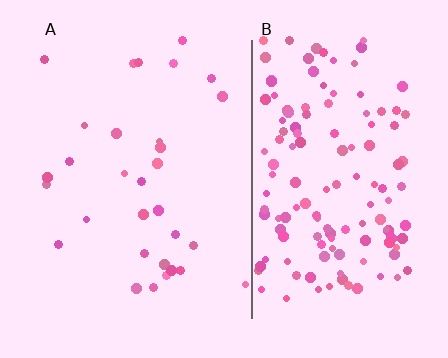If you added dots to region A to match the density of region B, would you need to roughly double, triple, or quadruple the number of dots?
Approximately quadruple.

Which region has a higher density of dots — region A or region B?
B (the right).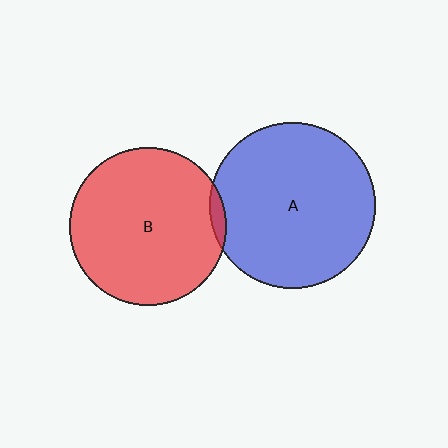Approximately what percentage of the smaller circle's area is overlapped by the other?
Approximately 5%.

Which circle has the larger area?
Circle A (blue).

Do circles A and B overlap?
Yes.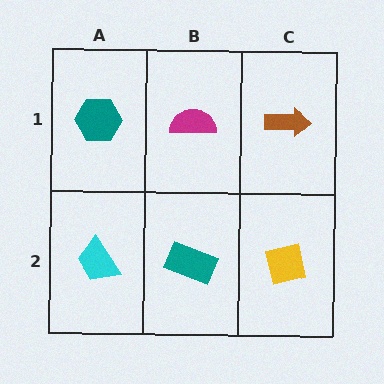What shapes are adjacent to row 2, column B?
A magenta semicircle (row 1, column B), a cyan trapezoid (row 2, column A), a yellow square (row 2, column C).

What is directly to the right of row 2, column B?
A yellow square.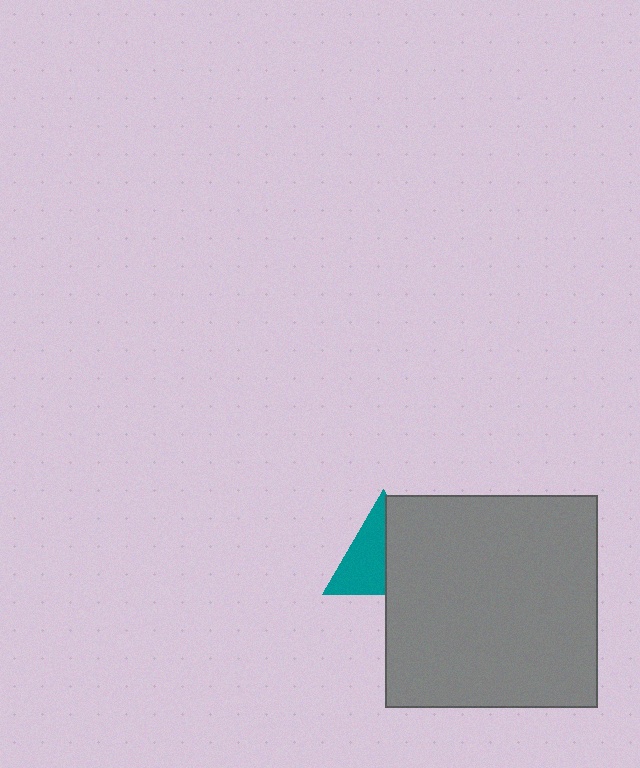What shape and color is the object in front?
The object in front is a gray square.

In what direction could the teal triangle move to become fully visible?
The teal triangle could move left. That would shift it out from behind the gray square entirely.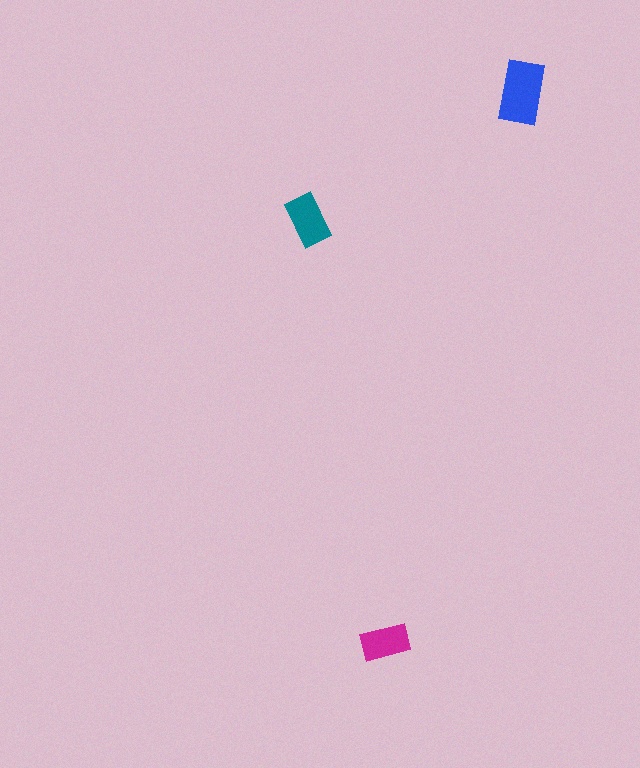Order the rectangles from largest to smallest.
the blue one, the teal one, the magenta one.